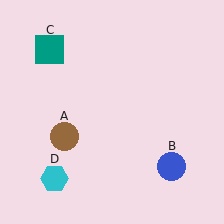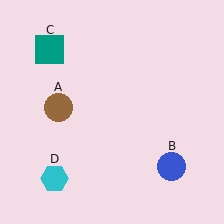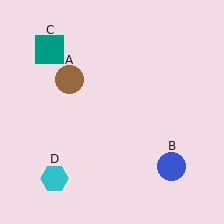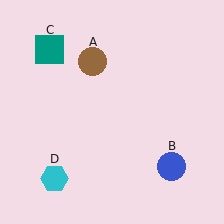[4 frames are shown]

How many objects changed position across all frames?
1 object changed position: brown circle (object A).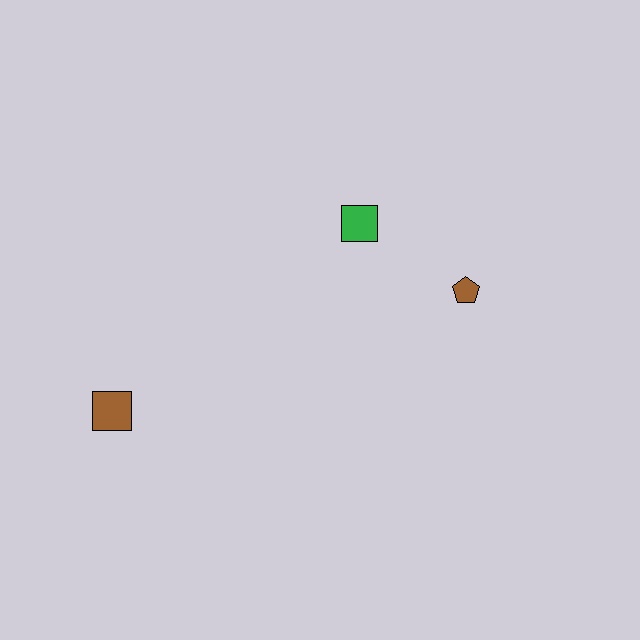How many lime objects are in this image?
There are no lime objects.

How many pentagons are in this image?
There is 1 pentagon.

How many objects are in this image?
There are 3 objects.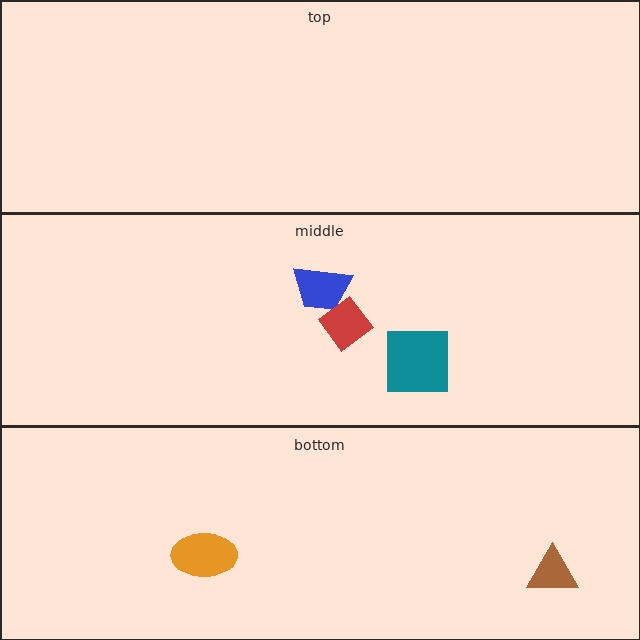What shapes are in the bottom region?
The brown triangle, the orange ellipse.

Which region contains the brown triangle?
The bottom region.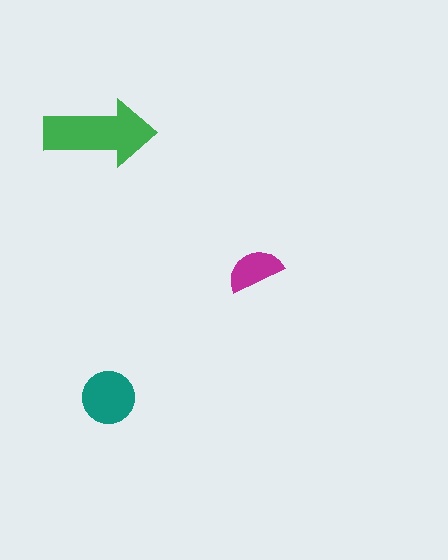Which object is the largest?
The green arrow.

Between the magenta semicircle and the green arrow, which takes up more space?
The green arrow.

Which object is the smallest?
The magenta semicircle.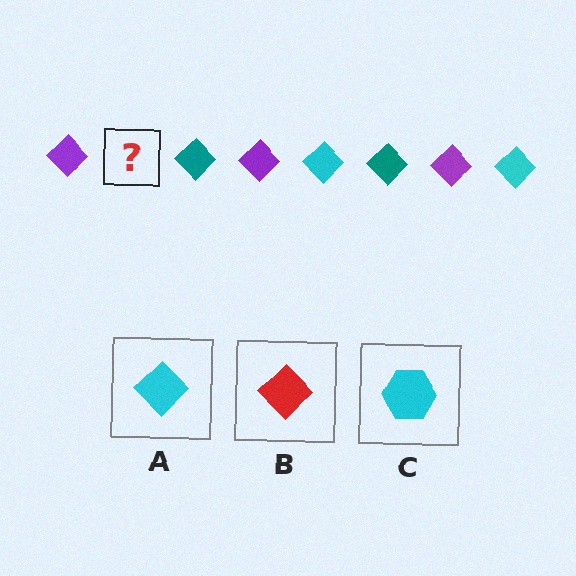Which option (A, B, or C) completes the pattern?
A.